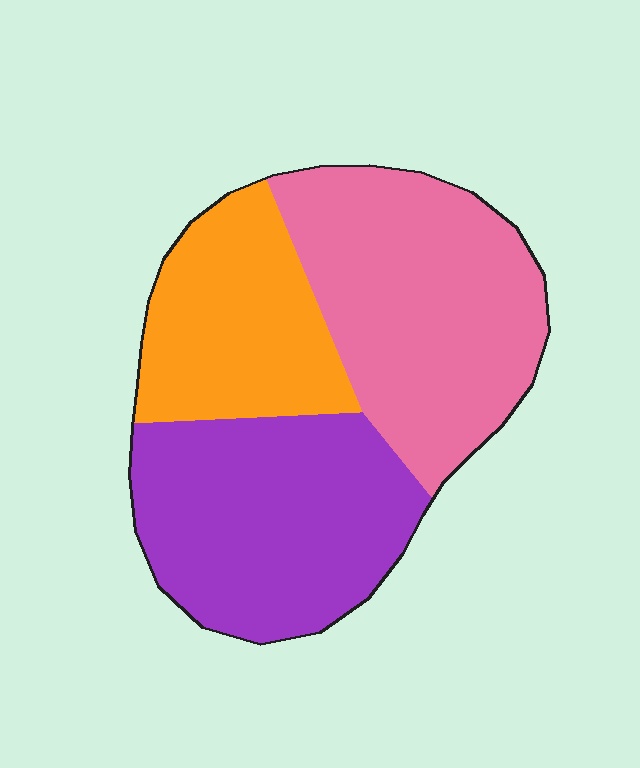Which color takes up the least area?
Orange, at roughly 25%.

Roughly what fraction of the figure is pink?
Pink takes up between a quarter and a half of the figure.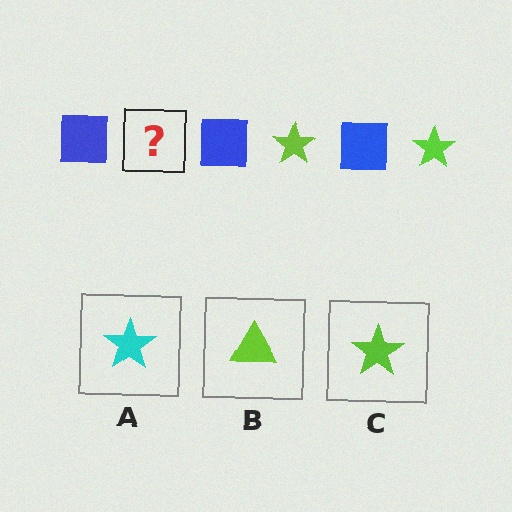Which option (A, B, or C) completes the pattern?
C.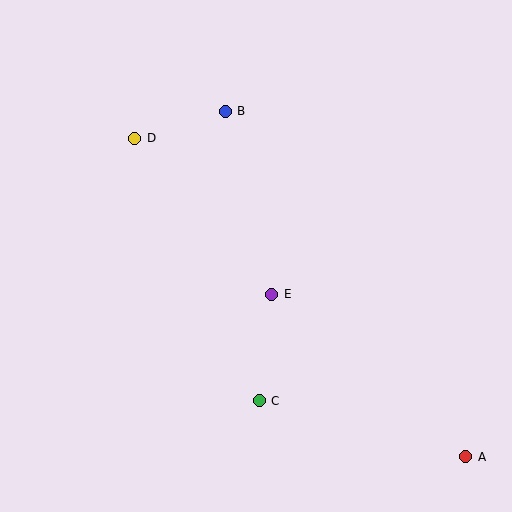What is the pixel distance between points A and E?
The distance between A and E is 253 pixels.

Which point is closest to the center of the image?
Point E at (272, 294) is closest to the center.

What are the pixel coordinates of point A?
Point A is at (466, 457).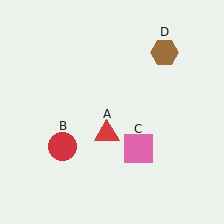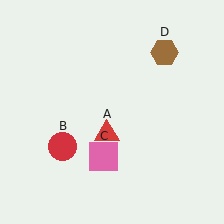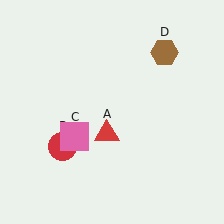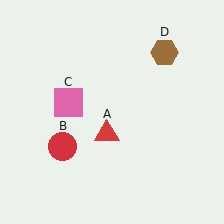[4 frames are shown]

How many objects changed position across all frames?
1 object changed position: pink square (object C).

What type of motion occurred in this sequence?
The pink square (object C) rotated clockwise around the center of the scene.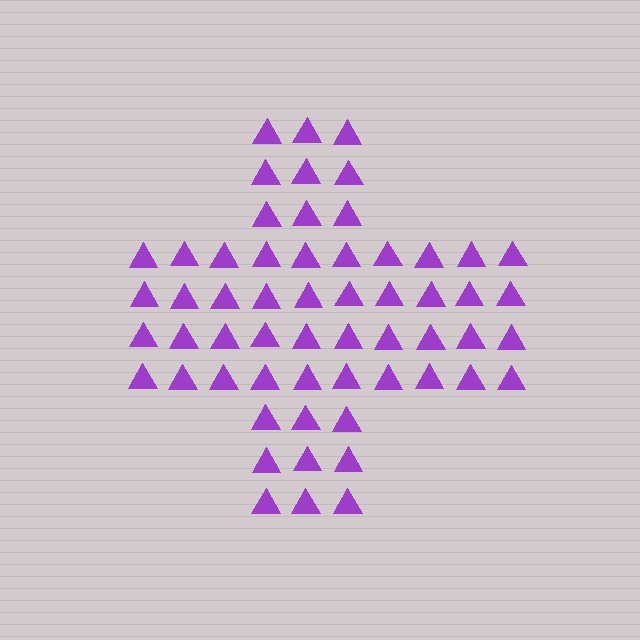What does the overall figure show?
The overall figure shows a cross.